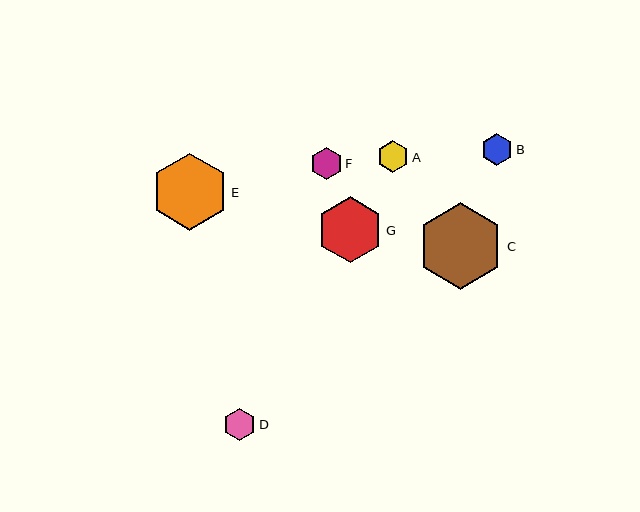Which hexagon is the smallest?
Hexagon A is the smallest with a size of approximately 31 pixels.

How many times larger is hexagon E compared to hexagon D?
Hexagon E is approximately 2.4 times the size of hexagon D.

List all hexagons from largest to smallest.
From largest to smallest: C, E, G, D, F, B, A.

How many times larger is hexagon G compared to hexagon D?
Hexagon G is approximately 2.0 times the size of hexagon D.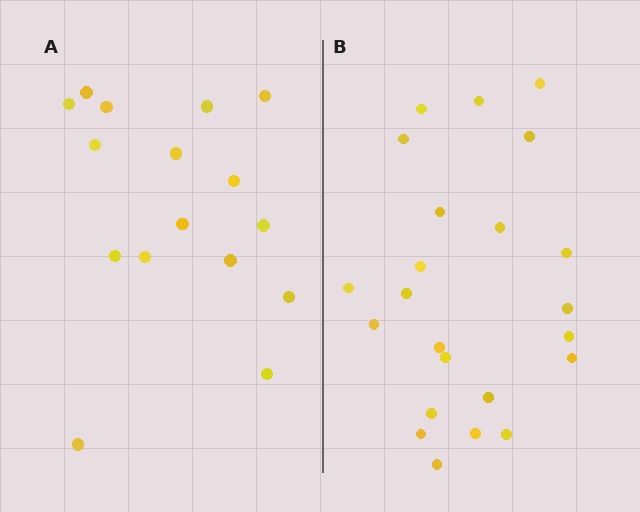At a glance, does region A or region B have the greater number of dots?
Region B (the right region) has more dots.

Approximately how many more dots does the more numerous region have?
Region B has roughly 8 or so more dots than region A.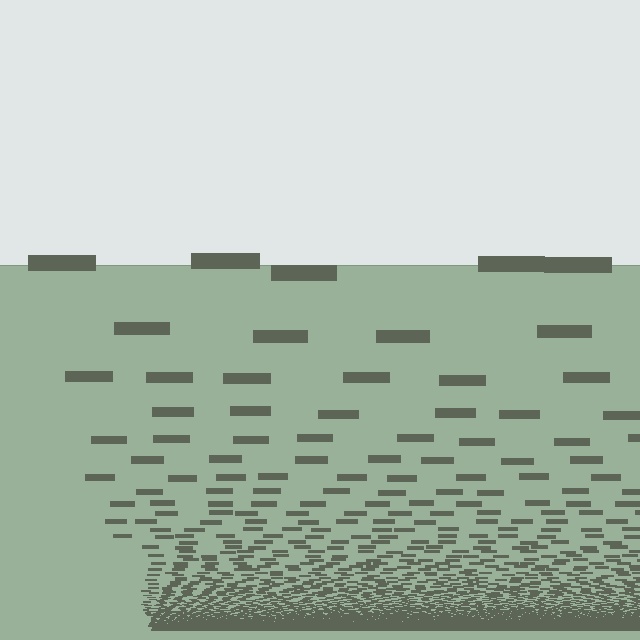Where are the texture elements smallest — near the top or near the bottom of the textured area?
Near the bottom.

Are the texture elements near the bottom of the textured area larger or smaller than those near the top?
Smaller. The gradient is inverted — elements near the bottom are smaller and denser.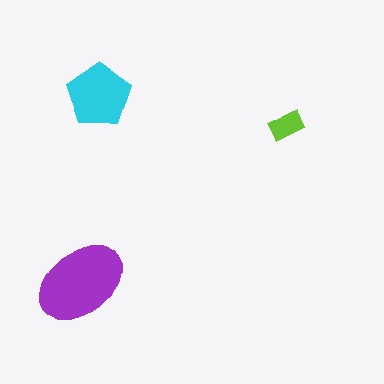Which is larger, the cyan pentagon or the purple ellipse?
The purple ellipse.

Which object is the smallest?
The lime rectangle.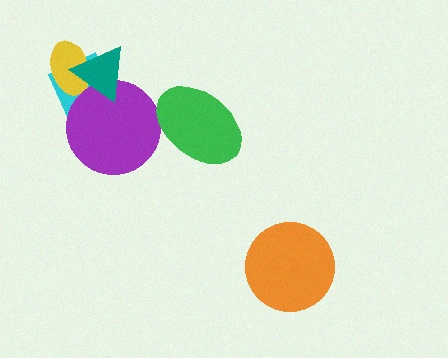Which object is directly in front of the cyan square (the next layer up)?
The yellow ellipse is directly in front of the cyan square.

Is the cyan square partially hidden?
Yes, it is partially covered by another shape.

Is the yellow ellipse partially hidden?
Yes, it is partially covered by another shape.